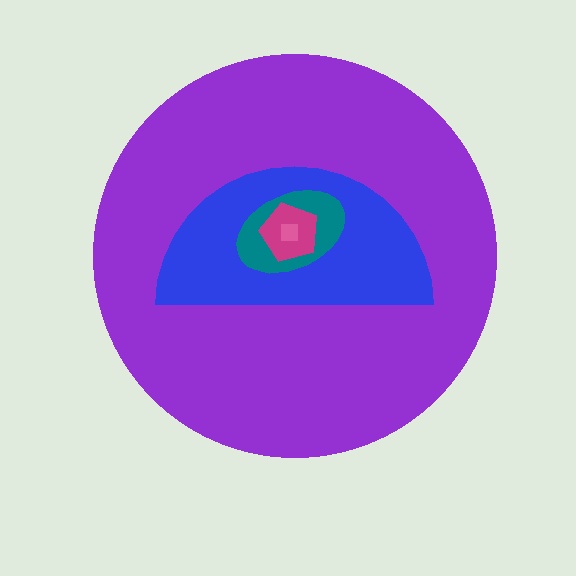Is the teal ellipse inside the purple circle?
Yes.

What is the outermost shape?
The purple circle.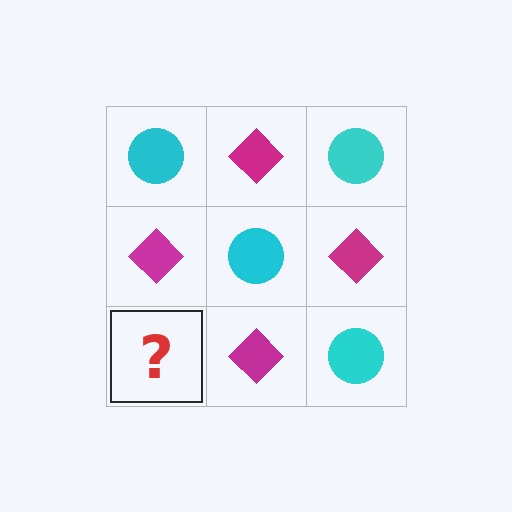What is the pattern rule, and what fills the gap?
The rule is that it alternates cyan circle and magenta diamond in a checkerboard pattern. The gap should be filled with a cyan circle.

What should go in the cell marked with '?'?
The missing cell should contain a cyan circle.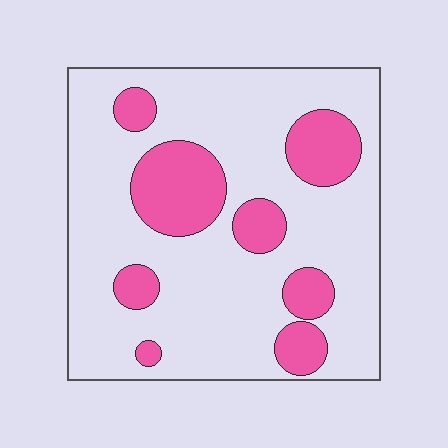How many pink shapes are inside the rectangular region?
8.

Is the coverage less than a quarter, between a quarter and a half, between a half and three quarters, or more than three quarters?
Less than a quarter.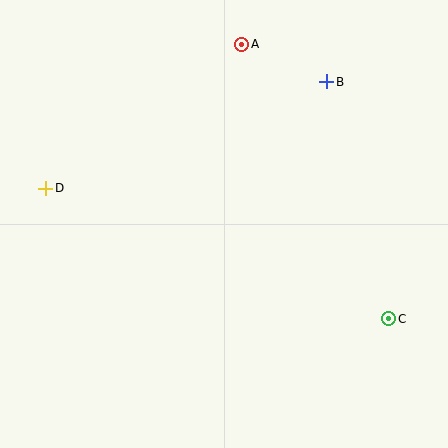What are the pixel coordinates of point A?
Point A is at (242, 44).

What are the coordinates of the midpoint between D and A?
The midpoint between D and A is at (144, 116).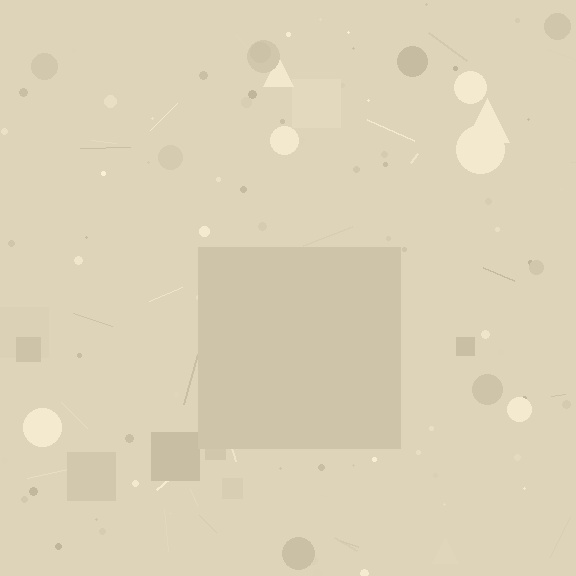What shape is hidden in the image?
A square is hidden in the image.